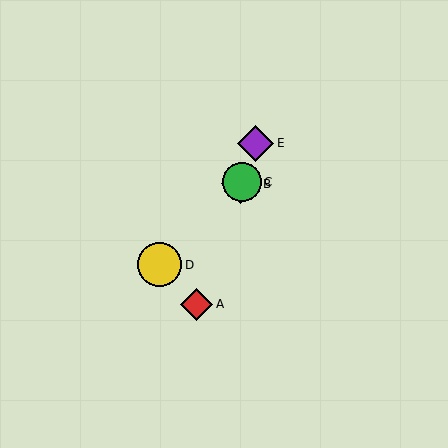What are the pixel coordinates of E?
Object E is at (256, 143).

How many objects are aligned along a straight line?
4 objects (A, B, C, E) are aligned along a straight line.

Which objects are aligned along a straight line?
Objects A, B, C, E are aligned along a straight line.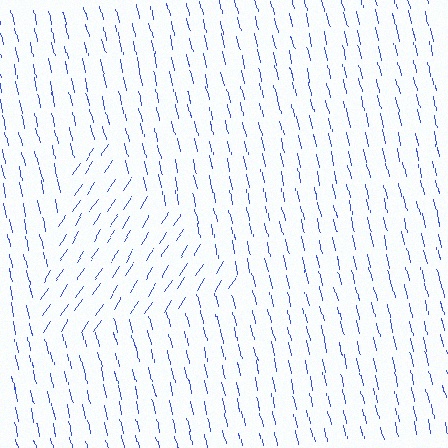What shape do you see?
I see a triangle.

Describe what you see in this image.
The image is filled with small blue line segments. A triangle region in the image has lines oriented differently from the surrounding lines, creating a visible texture boundary.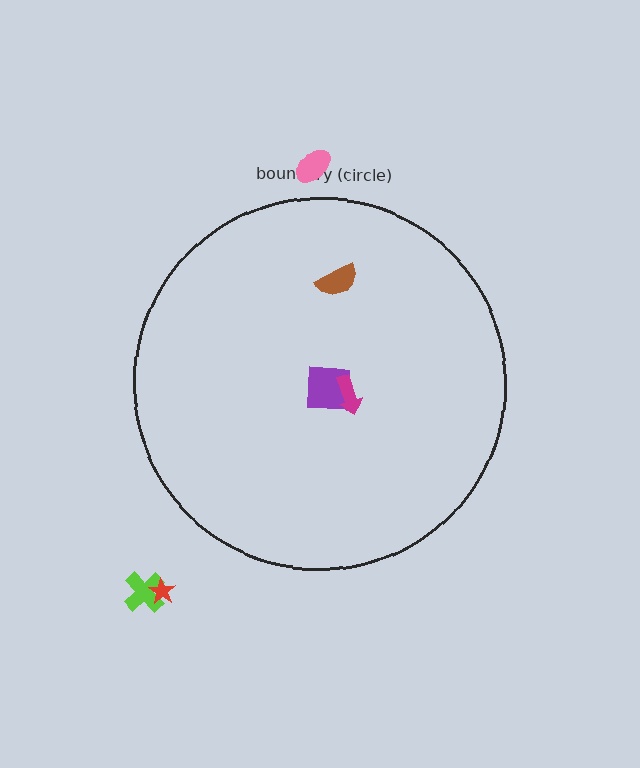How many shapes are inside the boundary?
3 inside, 3 outside.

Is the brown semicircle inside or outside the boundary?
Inside.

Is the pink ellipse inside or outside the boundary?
Outside.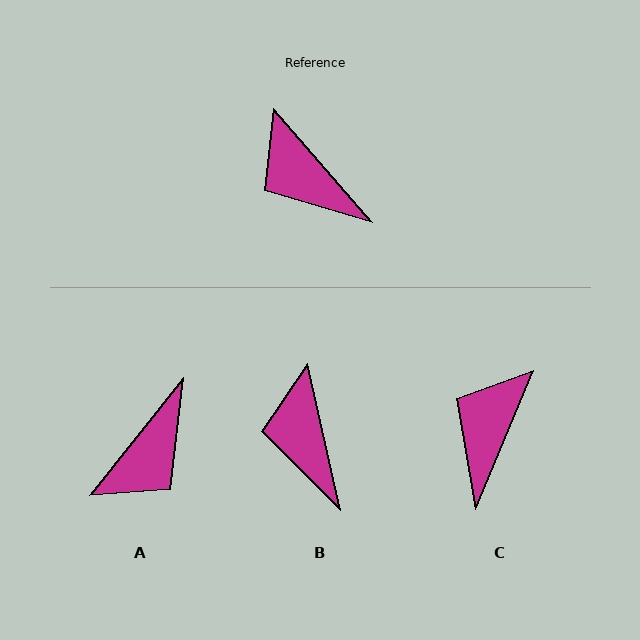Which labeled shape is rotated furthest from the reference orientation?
A, about 100 degrees away.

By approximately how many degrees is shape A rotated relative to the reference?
Approximately 100 degrees counter-clockwise.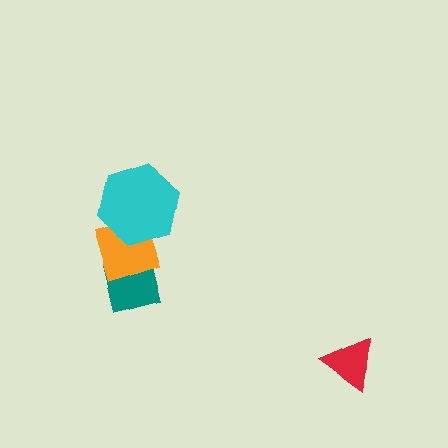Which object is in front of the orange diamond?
The cyan hexagon is in front of the orange diamond.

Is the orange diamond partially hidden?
Yes, it is partially covered by another shape.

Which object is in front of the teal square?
The orange diamond is in front of the teal square.